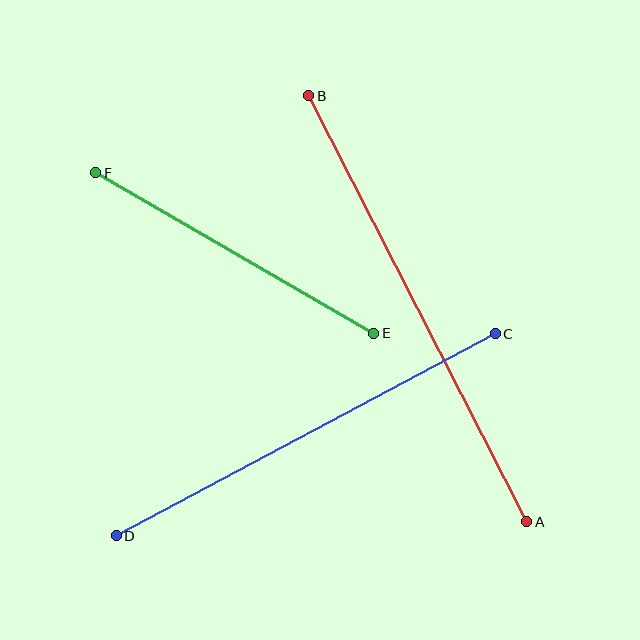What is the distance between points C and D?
The distance is approximately 429 pixels.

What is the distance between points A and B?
The distance is approximately 478 pixels.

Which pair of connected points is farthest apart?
Points A and B are farthest apart.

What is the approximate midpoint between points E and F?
The midpoint is at approximately (235, 253) pixels.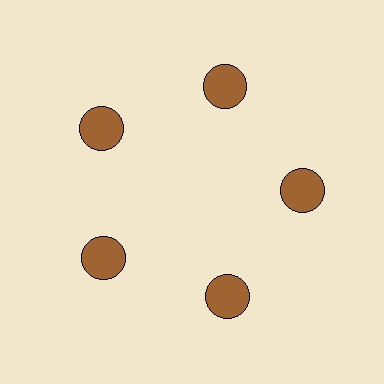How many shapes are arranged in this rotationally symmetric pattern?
There are 5 shapes, arranged in 5 groups of 1.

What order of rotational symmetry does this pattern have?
This pattern has 5-fold rotational symmetry.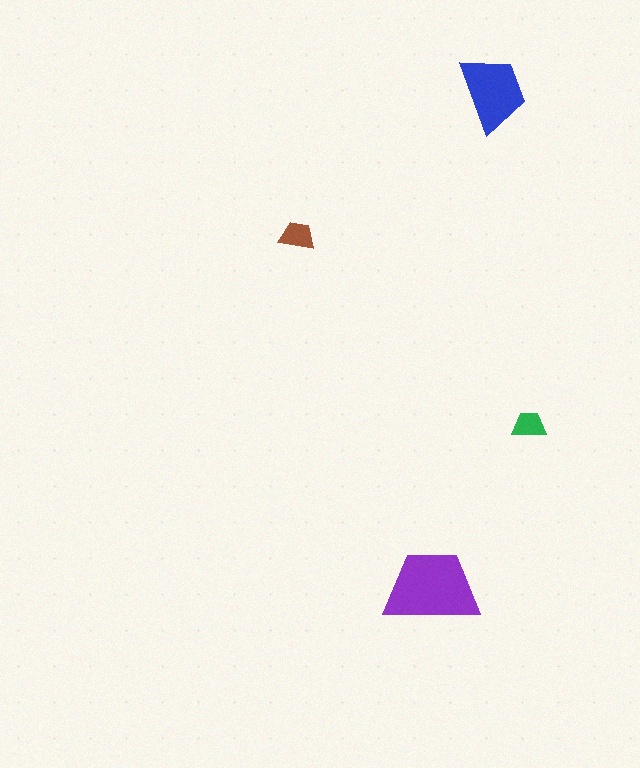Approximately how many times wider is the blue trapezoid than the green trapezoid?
About 2 times wider.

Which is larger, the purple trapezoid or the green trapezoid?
The purple one.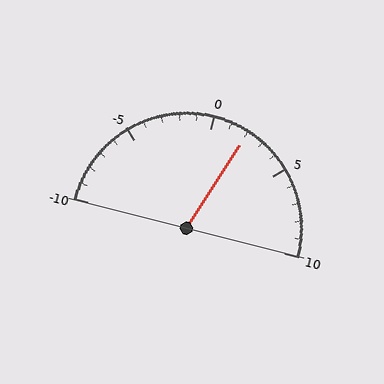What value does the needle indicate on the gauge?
The needle indicates approximately 2.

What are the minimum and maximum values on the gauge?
The gauge ranges from -10 to 10.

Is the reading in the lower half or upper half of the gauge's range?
The reading is in the upper half of the range (-10 to 10).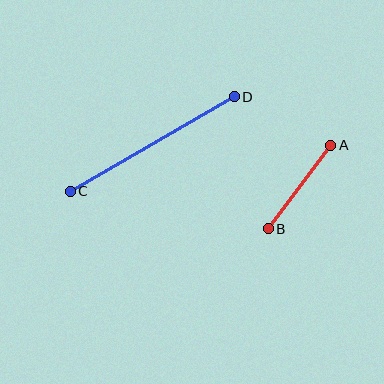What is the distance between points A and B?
The distance is approximately 104 pixels.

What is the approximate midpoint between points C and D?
The midpoint is at approximately (152, 144) pixels.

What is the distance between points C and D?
The distance is approximately 189 pixels.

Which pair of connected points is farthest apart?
Points C and D are farthest apart.